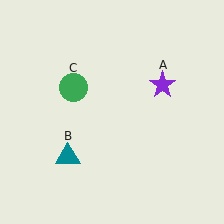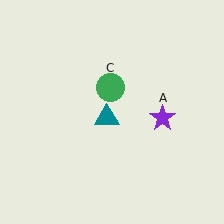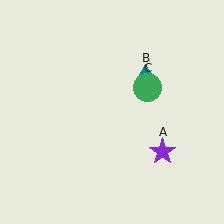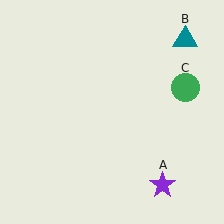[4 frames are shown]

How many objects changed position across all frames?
3 objects changed position: purple star (object A), teal triangle (object B), green circle (object C).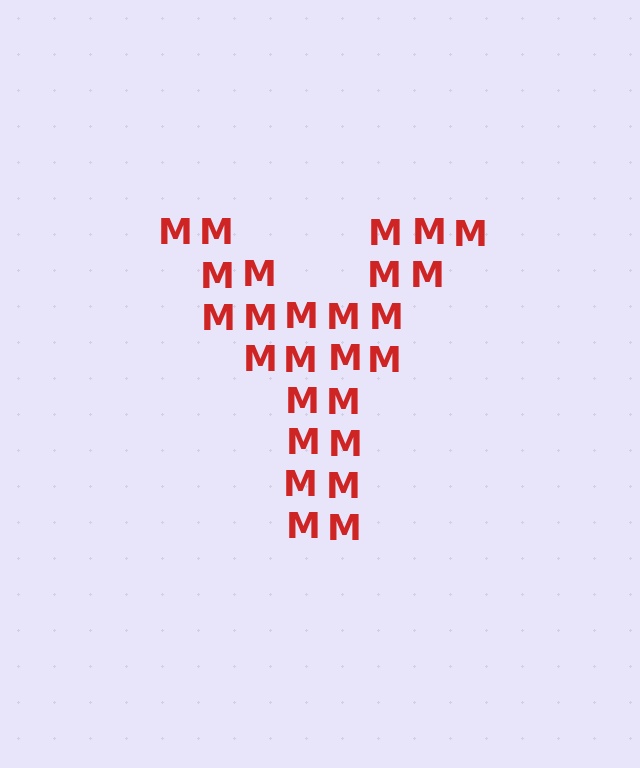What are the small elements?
The small elements are letter M's.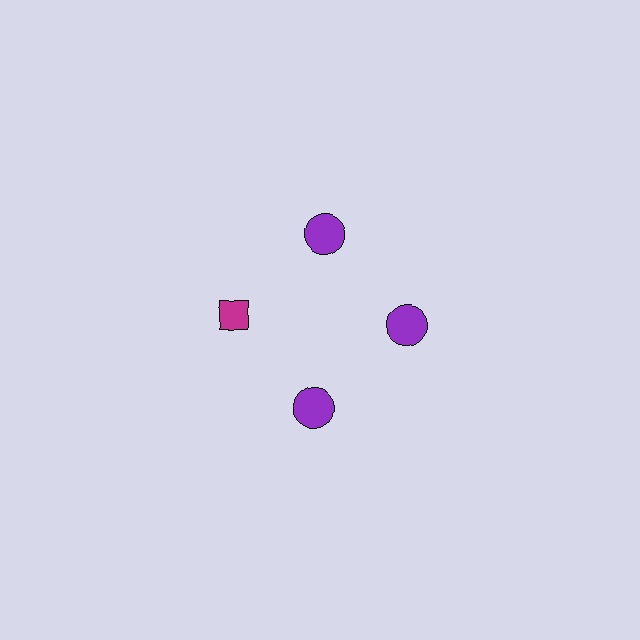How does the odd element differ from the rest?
It differs in both color (magenta instead of purple) and shape (diamond instead of circle).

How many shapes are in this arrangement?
There are 4 shapes arranged in a ring pattern.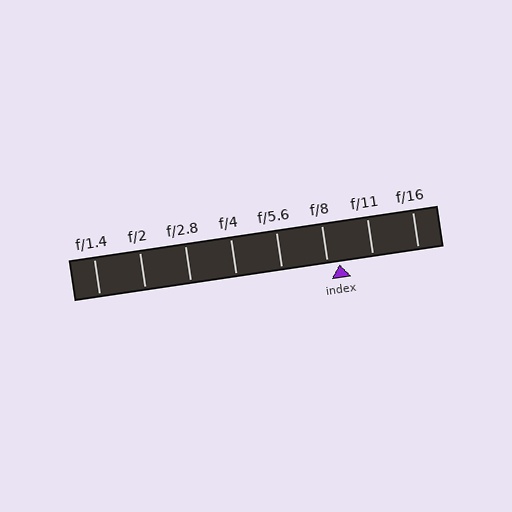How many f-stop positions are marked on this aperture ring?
There are 8 f-stop positions marked.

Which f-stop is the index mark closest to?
The index mark is closest to f/8.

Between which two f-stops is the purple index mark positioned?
The index mark is between f/8 and f/11.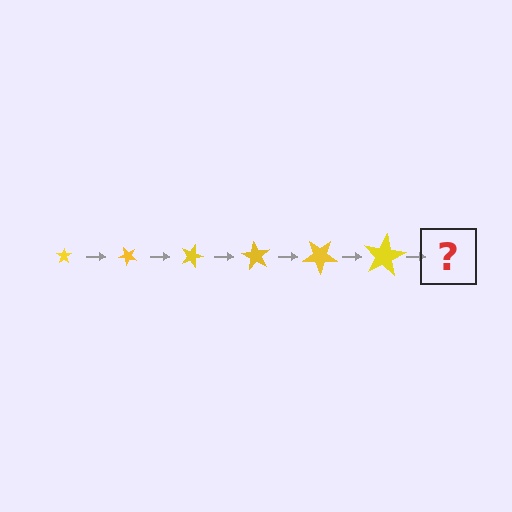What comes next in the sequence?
The next element should be a star, larger than the previous one and rotated 270 degrees from the start.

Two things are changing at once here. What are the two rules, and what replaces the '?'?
The two rules are that the star grows larger each step and it rotates 45 degrees each step. The '?' should be a star, larger than the previous one and rotated 270 degrees from the start.